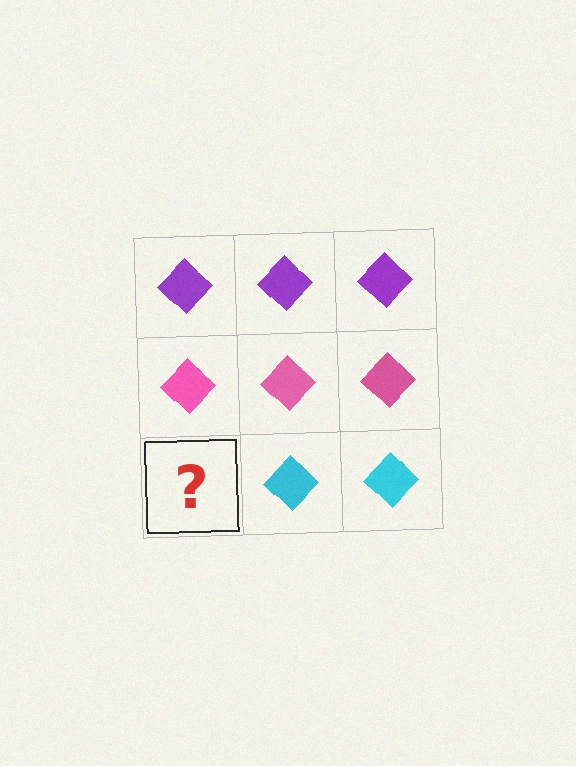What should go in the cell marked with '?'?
The missing cell should contain a cyan diamond.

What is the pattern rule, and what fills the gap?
The rule is that each row has a consistent color. The gap should be filled with a cyan diamond.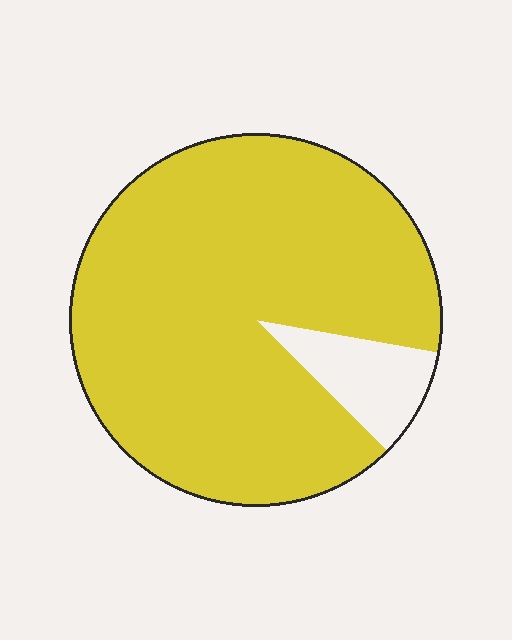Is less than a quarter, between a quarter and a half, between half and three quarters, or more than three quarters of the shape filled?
More than three quarters.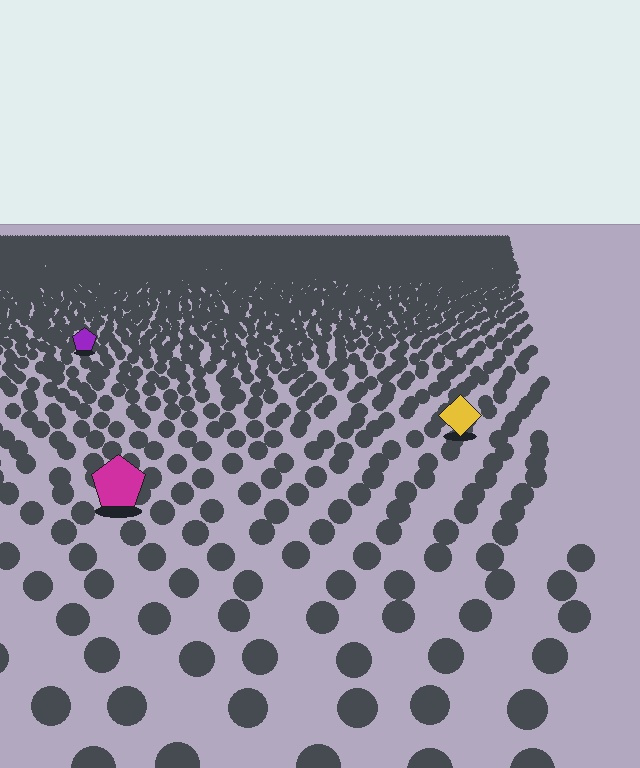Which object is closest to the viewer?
The magenta pentagon is closest. The texture marks near it are larger and more spread out.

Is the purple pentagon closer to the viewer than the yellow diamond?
No. The yellow diamond is closer — you can tell from the texture gradient: the ground texture is coarser near it.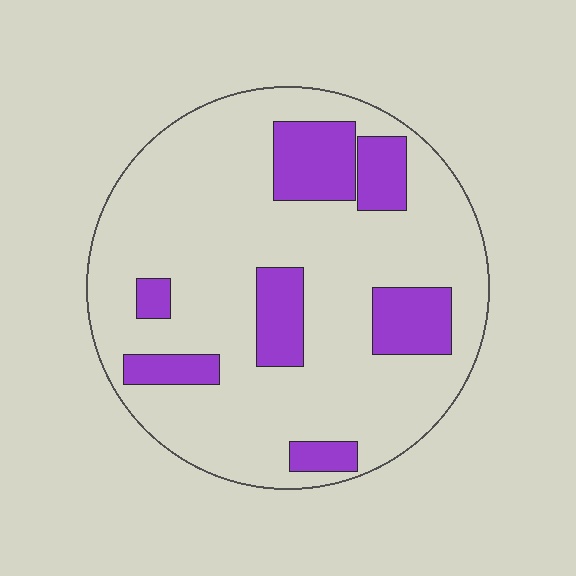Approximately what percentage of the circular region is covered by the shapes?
Approximately 20%.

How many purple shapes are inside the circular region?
7.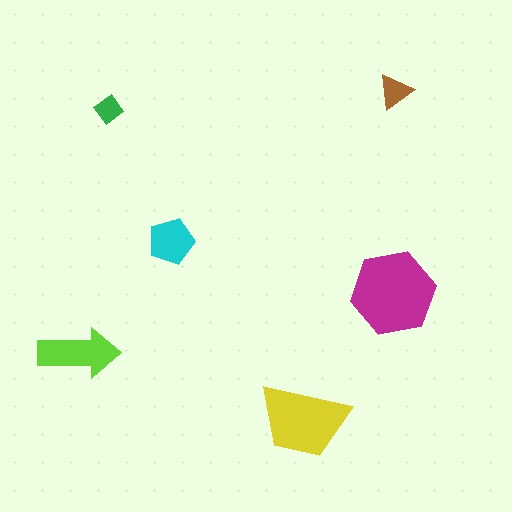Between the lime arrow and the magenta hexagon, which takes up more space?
The magenta hexagon.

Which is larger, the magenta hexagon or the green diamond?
The magenta hexagon.